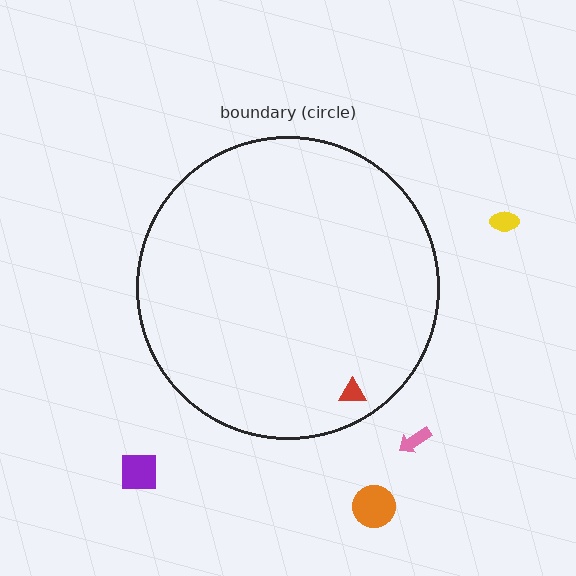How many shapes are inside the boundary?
1 inside, 4 outside.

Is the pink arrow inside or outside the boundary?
Outside.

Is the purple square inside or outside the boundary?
Outside.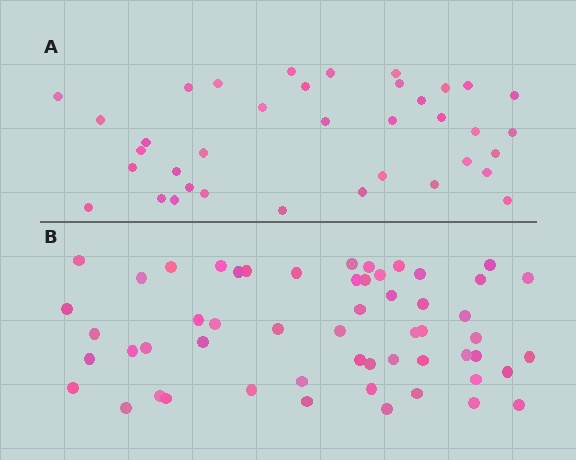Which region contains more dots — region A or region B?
Region B (the bottom region) has more dots.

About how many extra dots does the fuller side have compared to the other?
Region B has approximately 20 more dots than region A.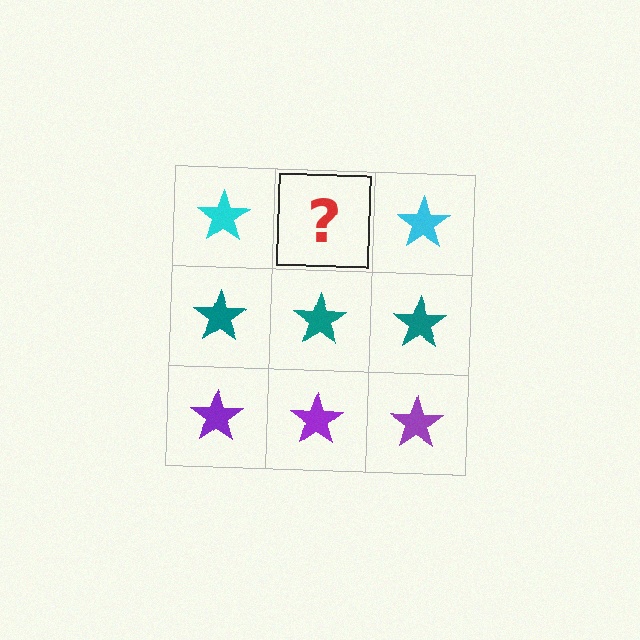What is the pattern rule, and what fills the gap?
The rule is that each row has a consistent color. The gap should be filled with a cyan star.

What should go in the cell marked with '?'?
The missing cell should contain a cyan star.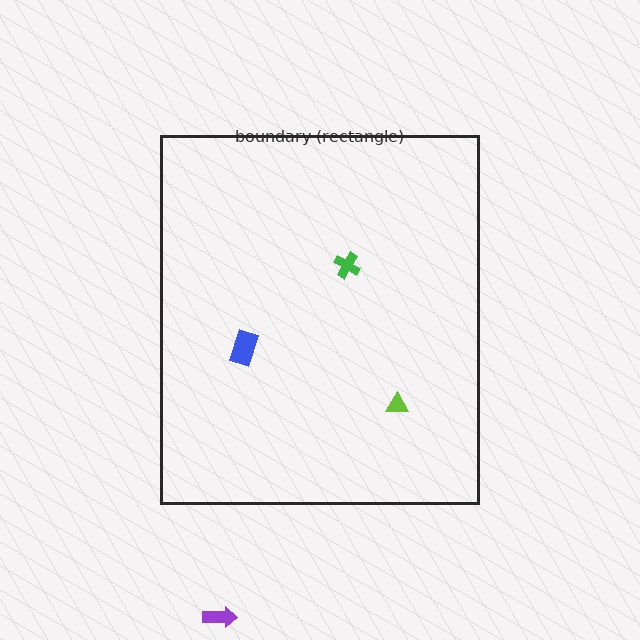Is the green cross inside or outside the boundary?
Inside.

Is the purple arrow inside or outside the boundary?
Outside.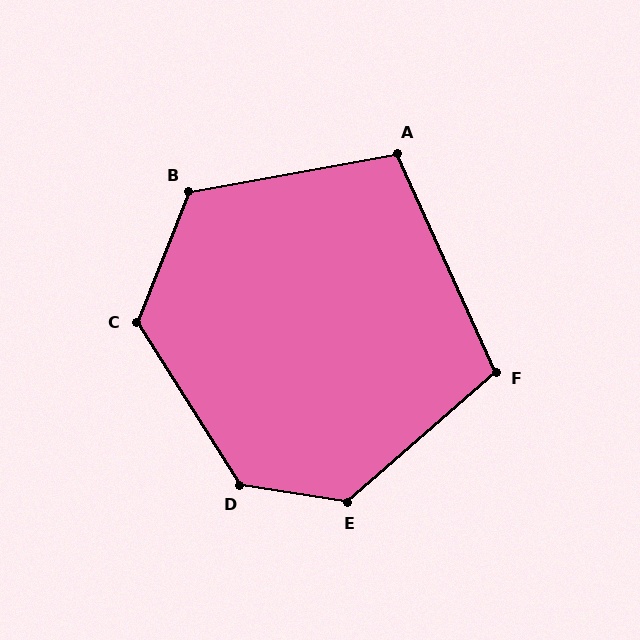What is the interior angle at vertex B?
Approximately 122 degrees (obtuse).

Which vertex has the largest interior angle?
D, at approximately 131 degrees.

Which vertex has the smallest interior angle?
A, at approximately 104 degrees.